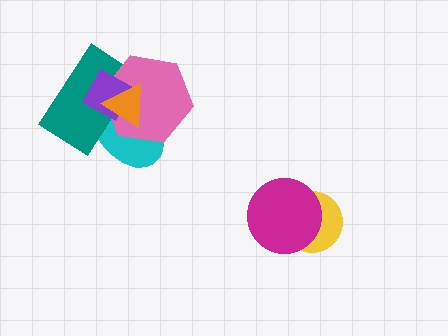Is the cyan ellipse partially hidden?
Yes, it is partially covered by another shape.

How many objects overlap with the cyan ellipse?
4 objects overlap with the cyan ellipse.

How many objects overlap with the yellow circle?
1 object overlaps with the yellow circle.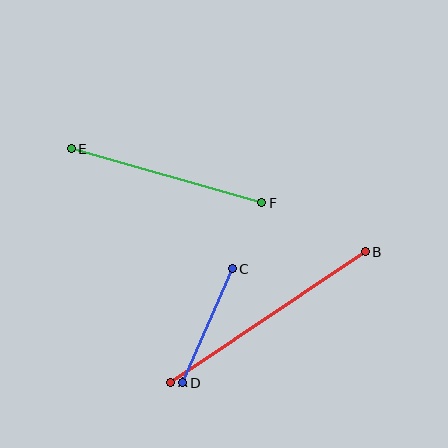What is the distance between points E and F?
The distance is approximately 198 pixels.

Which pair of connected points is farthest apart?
Points A and B are farthest apart.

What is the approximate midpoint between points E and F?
The midpoint is at approximately (166, 176) pixels.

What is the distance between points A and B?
The distance is approximately 234 pixels.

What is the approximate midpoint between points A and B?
The midpoint is at approximately (268, 317) pixels.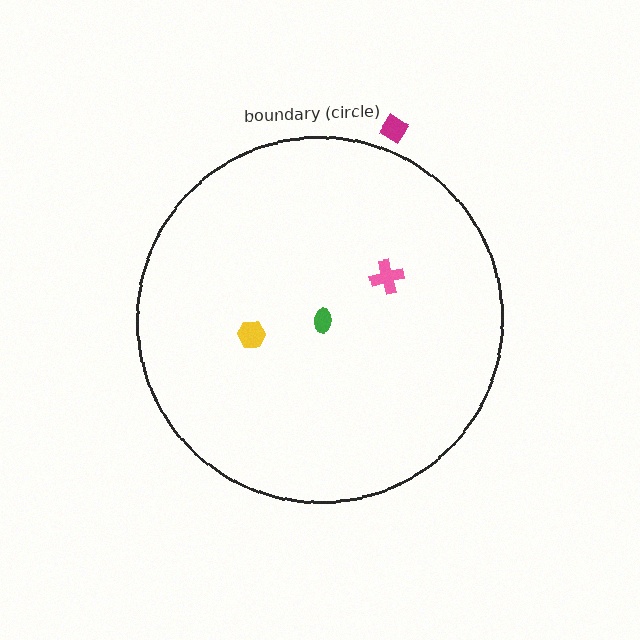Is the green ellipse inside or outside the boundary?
Inside.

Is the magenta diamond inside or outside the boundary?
Outside.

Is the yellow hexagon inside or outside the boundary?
Inside.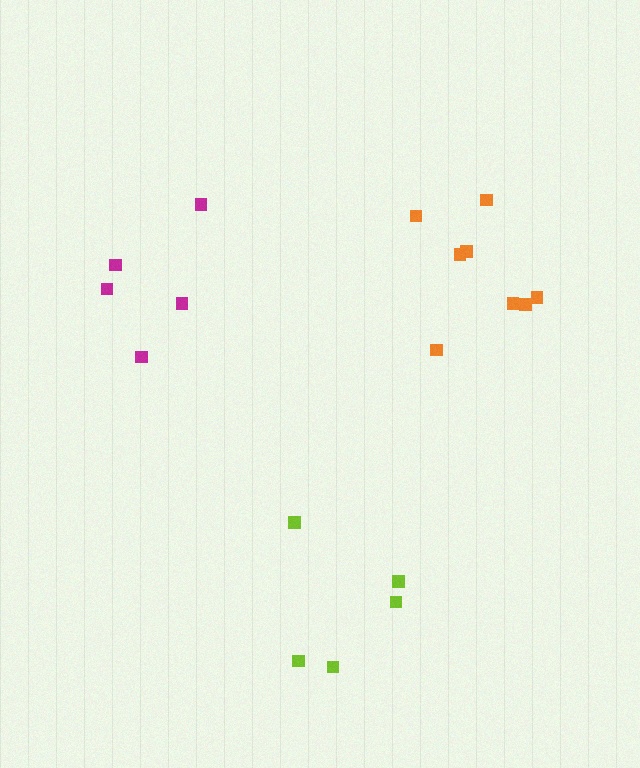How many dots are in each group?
Group 1: 5 dots, Group 2: 5 dots, Group 3: 8 dots (18 total).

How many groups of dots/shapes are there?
There are 3 groups.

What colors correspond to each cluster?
The clusters are colored: lime, magenta, orange.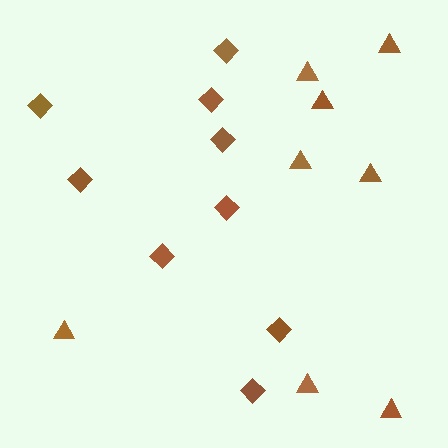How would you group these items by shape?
There are 2 groups: one group of triangles (8) and one group of diamonds (9).